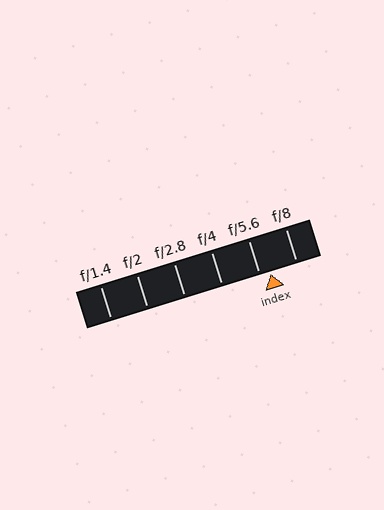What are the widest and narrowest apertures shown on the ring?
The widest aperture shown is f/1.4 and the narrowest is f/8.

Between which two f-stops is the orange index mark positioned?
The index mark is between f/5.6 and f/8.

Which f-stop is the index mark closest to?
The index mark is closest to f/5.6.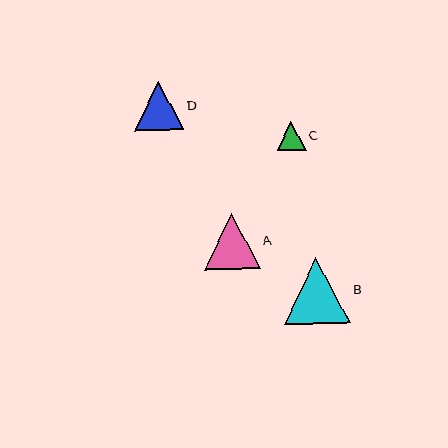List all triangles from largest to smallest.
From largest to smallest: B, A, D, C.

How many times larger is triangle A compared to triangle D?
Triangle A is approximately 1.1 times the size of triangle D.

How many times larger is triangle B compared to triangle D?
Triangle B is approximately 1.4 times the size of triangle D.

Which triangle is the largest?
Triangle B is the largest with a size of approximately 66 pixels.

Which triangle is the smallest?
Triangle C is the smallest with a size of approximately 29 pixels.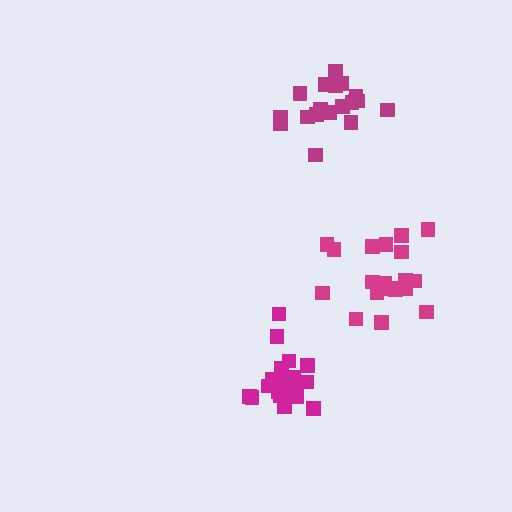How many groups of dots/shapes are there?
There are 3 groups.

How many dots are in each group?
Group 1: 19 dots, Group 2: 20 dots, Group 3: 20 dots (59 total).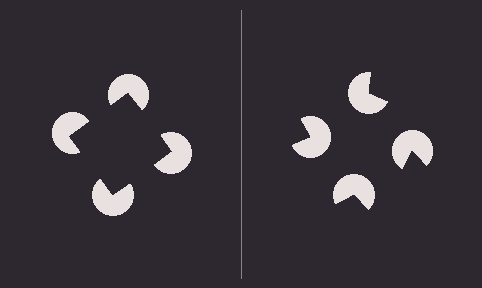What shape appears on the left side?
An illusory square.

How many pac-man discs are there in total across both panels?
8 — 4 on each side.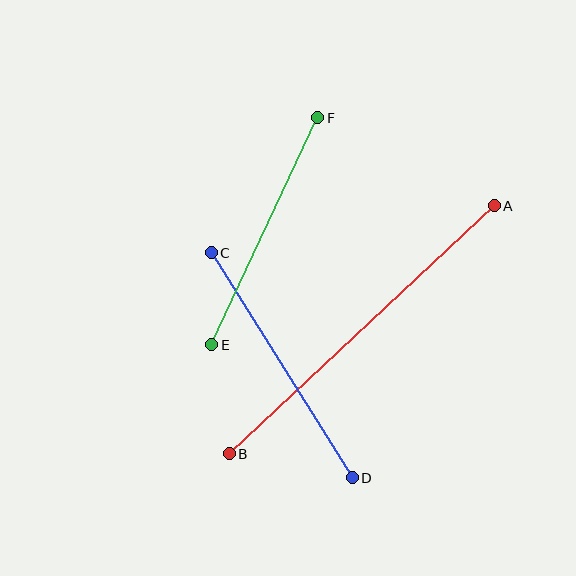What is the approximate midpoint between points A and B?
The midpoint is at approximately (362, 330) pixels.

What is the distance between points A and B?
The distance is approximately 363 pixels.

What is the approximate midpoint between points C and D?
The midpoint is at approximately (282, 365) pixels.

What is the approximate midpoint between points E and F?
The midpoint is at approximately (265, 231) pixels.